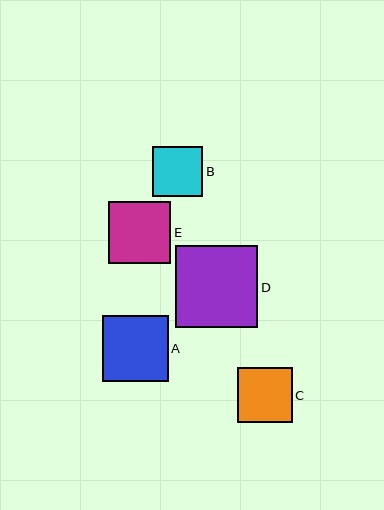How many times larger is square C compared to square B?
Square C is approximately 1.1 times the size of square B.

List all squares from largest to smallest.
From largest to smallest: D, A, E, C, B.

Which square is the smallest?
Square B is the smallest with a size of approximately 50 pixels.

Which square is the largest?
Square D is the largest with a size of approximately 82 pixels.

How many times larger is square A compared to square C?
Square A is approximately 1.2 times the size of square C.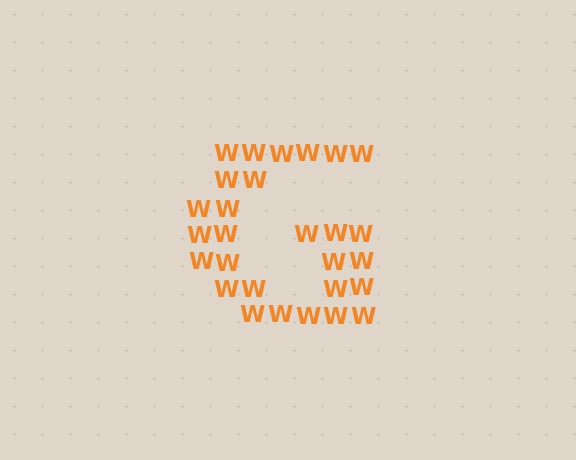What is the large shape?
The large shape is the letter G.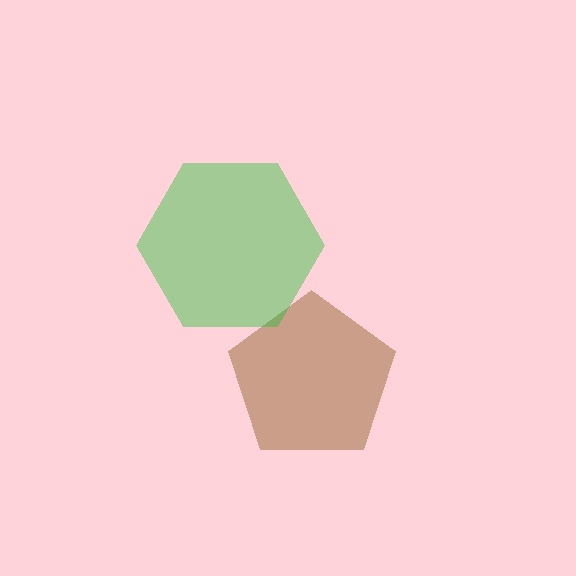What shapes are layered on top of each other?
The layered shapes are: a brown pentagon, a green hexagon.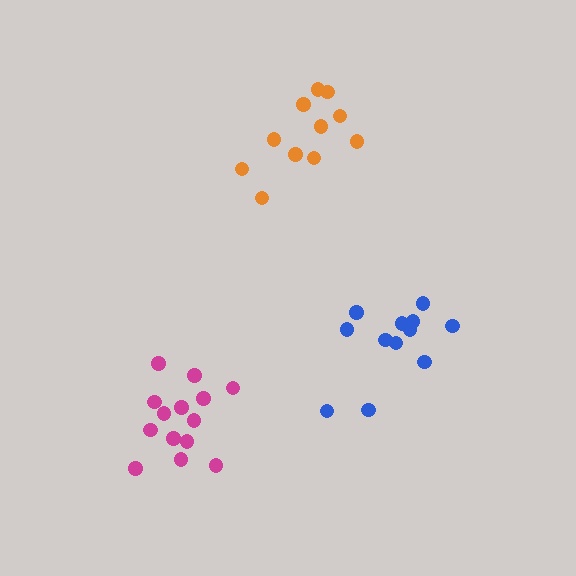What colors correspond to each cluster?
The clusters are colored: blue, magenta, orange.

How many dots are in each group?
Group 1: 12 dots, Group 2: 14 dots, Group 3: 11 dots (37 total).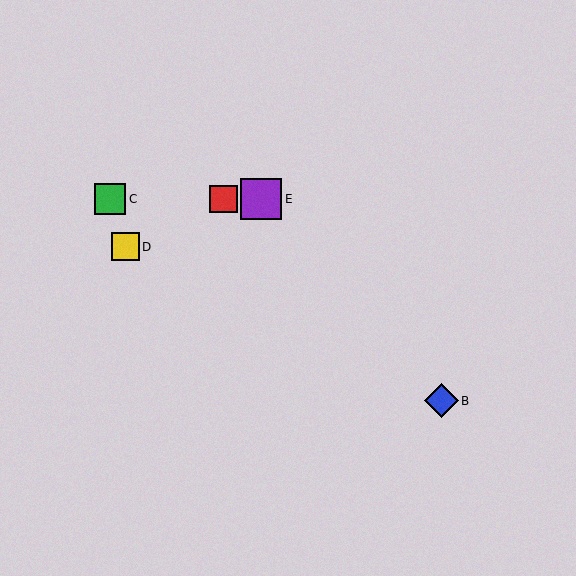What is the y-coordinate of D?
Object D is at y≈247.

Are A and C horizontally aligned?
Yes, both are at y≈199.